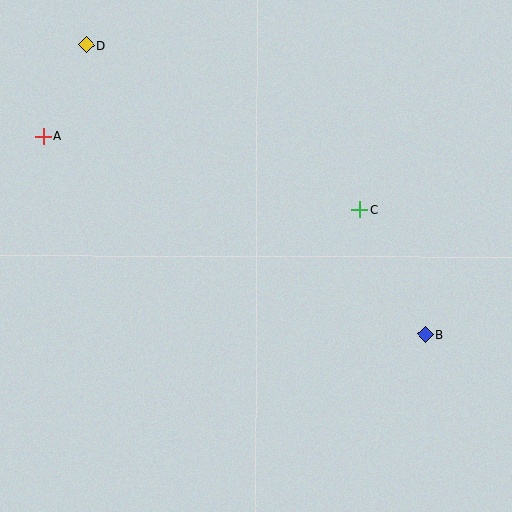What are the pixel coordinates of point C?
Point C is at (360, 210).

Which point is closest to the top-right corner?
Point C is closest to the top-right corner.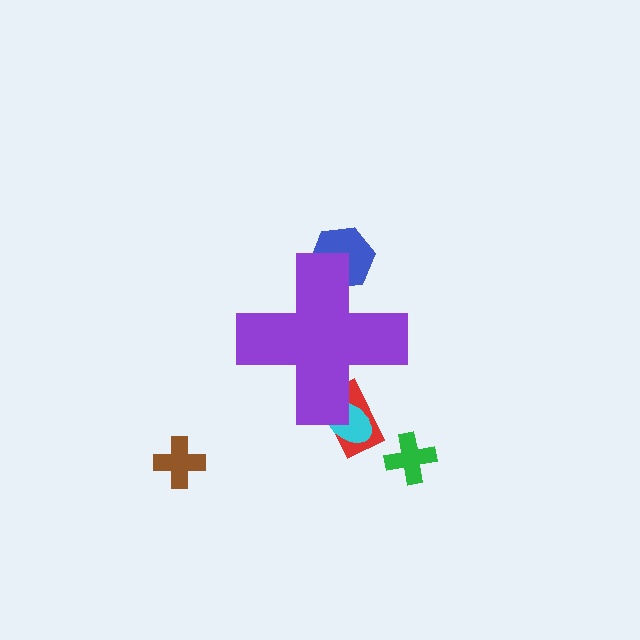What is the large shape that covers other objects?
A purple cross.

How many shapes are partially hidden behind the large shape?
3 shapes are partially hidden.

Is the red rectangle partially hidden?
Yes, the red rectangle is partially hidden behind the purple cross.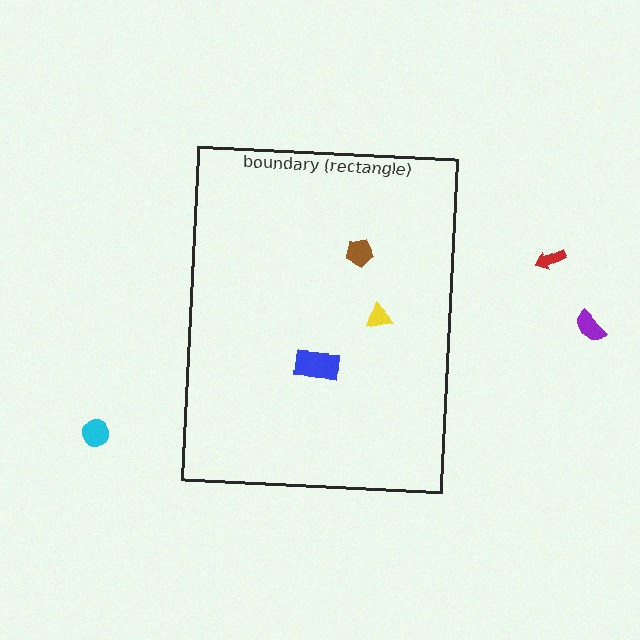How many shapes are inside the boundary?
3 inside, 3 outside.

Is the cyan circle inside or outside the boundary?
Outside.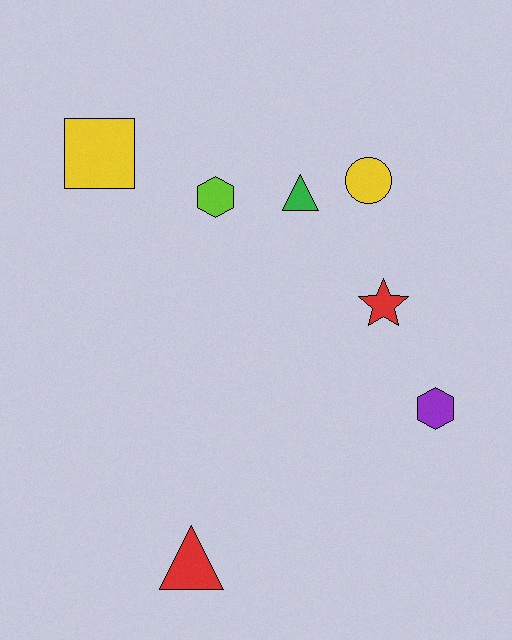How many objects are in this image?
There are 7 objects.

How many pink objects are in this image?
There are no pink objects.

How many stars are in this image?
There is 1 star.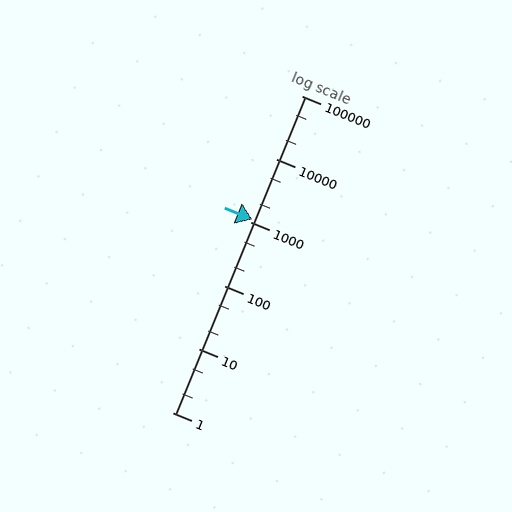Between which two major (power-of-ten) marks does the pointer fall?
The pointer is between 1000 and 10000.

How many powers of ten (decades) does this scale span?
The scale spans 5 decades, from 1 to 100000.